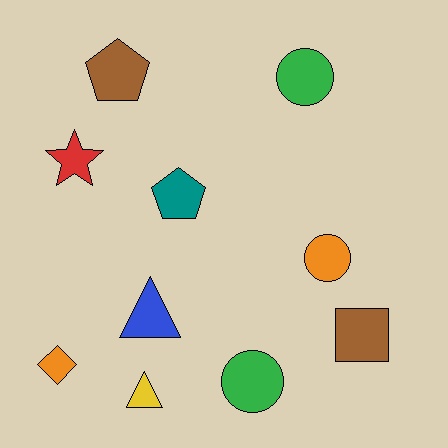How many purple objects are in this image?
There are no purple objects.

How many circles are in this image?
There are 3 circles.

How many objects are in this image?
There are 10 objects.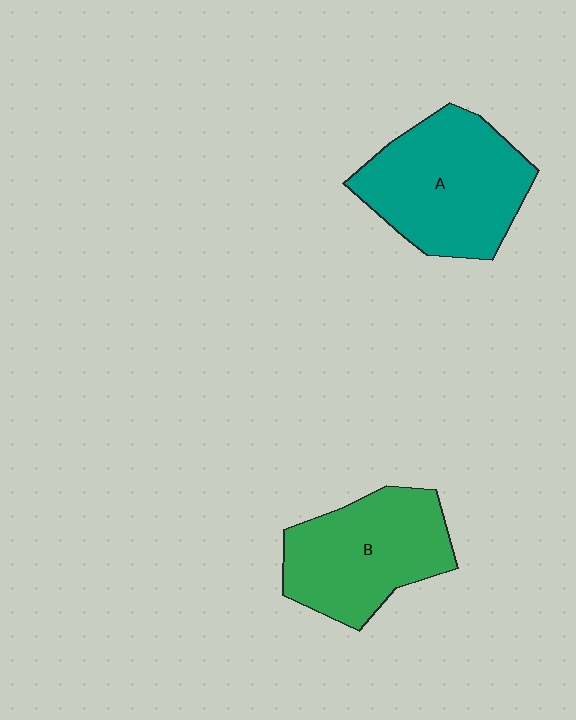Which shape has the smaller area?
Shape B (green).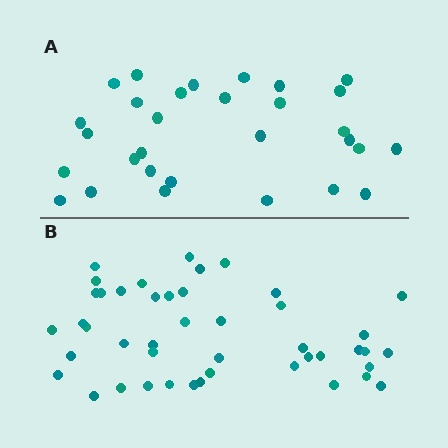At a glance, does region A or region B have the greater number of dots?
Region B (the bottom region) has more dots.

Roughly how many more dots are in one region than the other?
Region B has approximately 15 more dots than region A.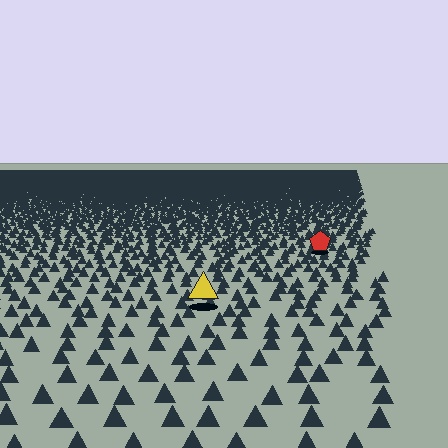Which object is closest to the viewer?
The yellow triangle is closest. The texture marks near it are larger and more spread out.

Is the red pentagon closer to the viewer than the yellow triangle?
No. The yellow triangle is closer — you can tell from the texture gradient: the ground texture is coarser near it.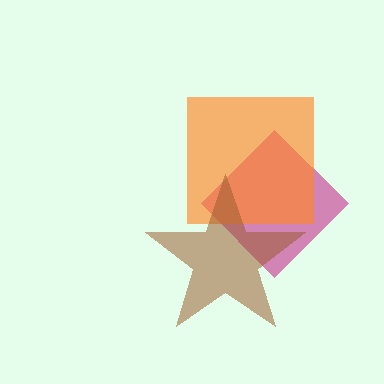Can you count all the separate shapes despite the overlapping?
Yes, there are 3 separate shapes.